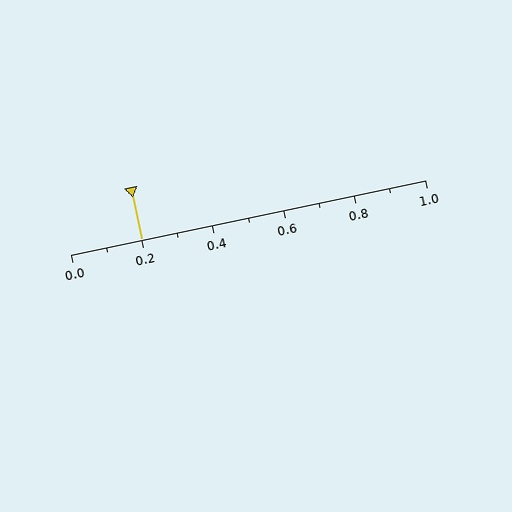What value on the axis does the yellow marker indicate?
The marker indicates approximately 0.2.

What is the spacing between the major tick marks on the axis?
The major ticks are spaced 0.2 apart.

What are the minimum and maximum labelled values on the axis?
The axis runs from 0.0 to 1.0.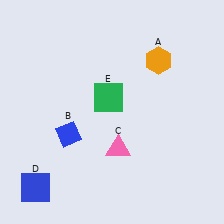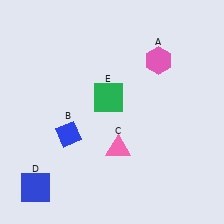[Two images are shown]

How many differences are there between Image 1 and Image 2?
There is 1 difference between the two images.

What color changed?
The hexagon (A) changed from orange in Image 1 to pink in Image 2.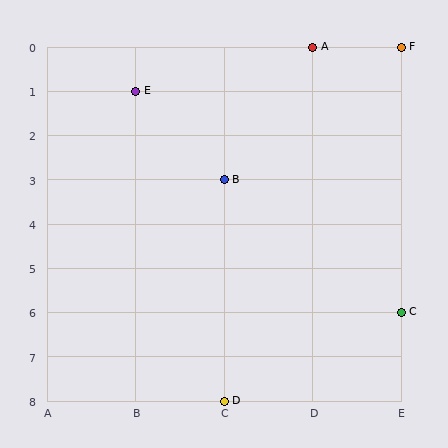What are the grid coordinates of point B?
Point B is at grid coordinates (C, 3).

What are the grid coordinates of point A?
Point A is at grid coordinates (D, 0).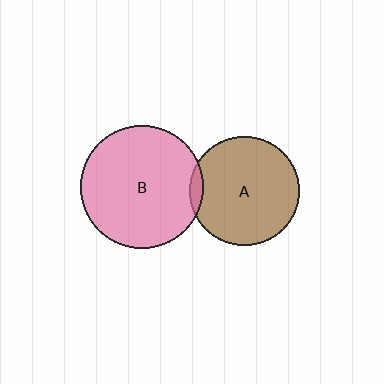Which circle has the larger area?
Circle B (pink).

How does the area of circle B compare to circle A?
Approximately 1.3 times.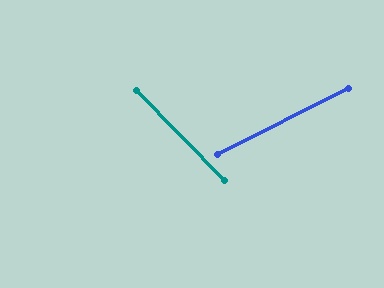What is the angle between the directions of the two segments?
Approximately 72 degrees.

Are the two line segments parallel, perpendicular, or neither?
Neither parallel nor perpendicular — they differ by about 72°.